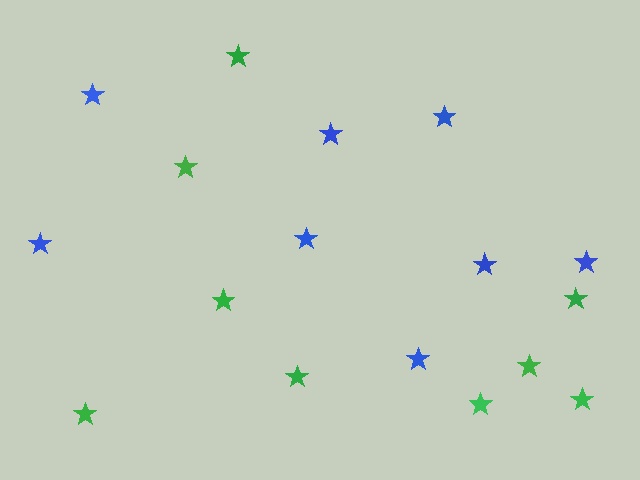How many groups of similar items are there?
There are 2 groups: one group of green stars (9) and one group of blue stars (8).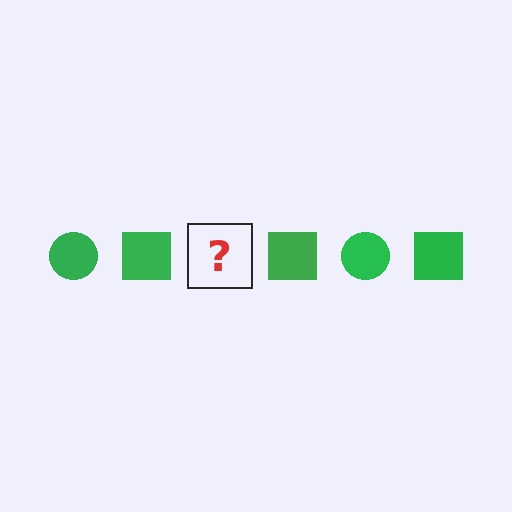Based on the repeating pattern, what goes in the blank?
The blank should be a green circle.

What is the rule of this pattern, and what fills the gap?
The rule is that the pattern cycles through circle, square shapes in green. The gap should be filled with a green circle.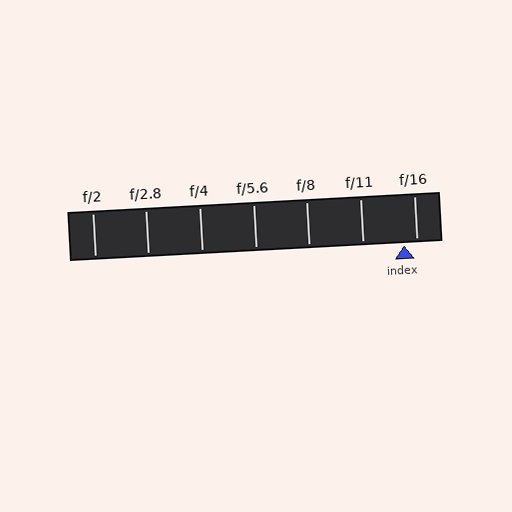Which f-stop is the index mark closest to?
The index mark is closest to f/16.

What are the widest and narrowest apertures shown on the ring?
The widest aperture shown is f/2 and the narrowest is f/16.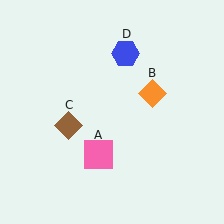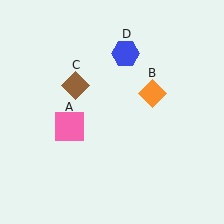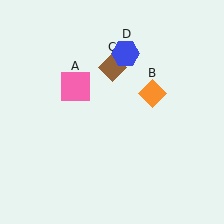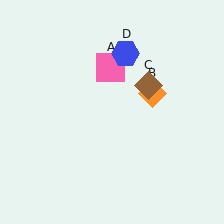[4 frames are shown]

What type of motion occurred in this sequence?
The pink square (object A), brown diamond (object C) rotated clockwise around the center of the scene.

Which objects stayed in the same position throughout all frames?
Orange diamond (object B) and blue hexagon (object D) remained stationary.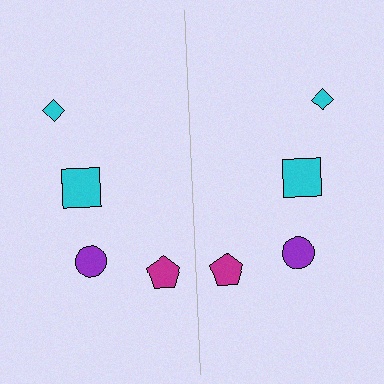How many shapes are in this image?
There are 8 shapes in this image.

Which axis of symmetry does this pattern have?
The pattern has a vertical axis of symmetry running through the center of the image.